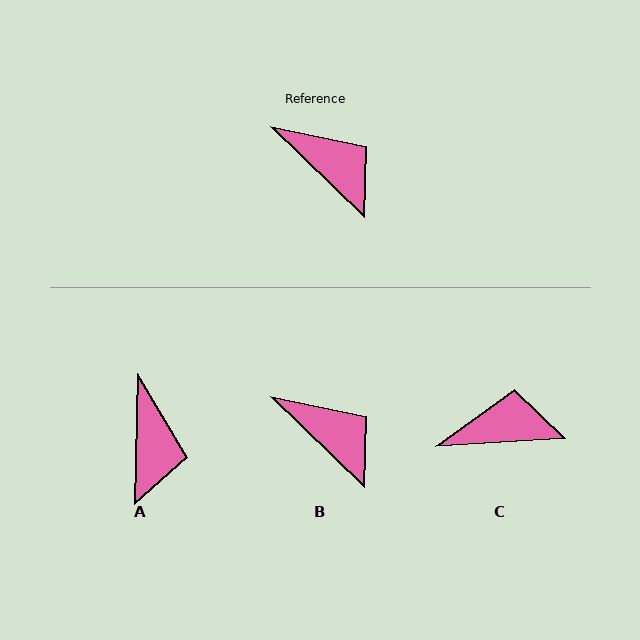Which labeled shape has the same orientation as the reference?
B.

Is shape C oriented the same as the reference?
No, it is off by about 48 degrees.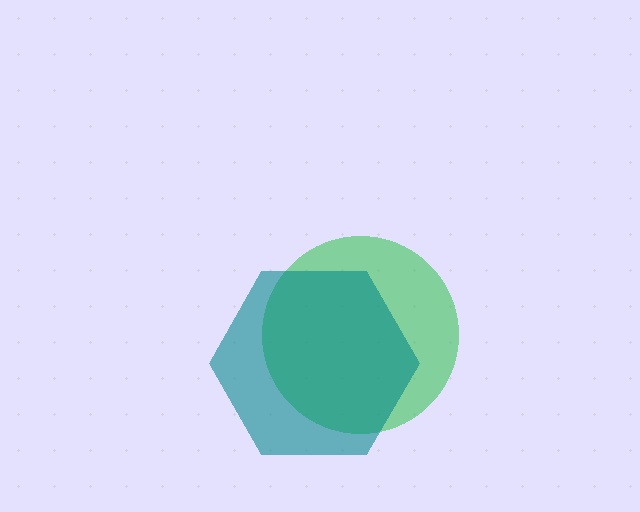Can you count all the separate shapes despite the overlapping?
Yes, there are 2 separate shapes.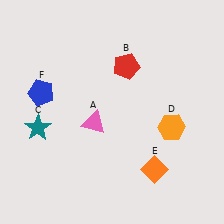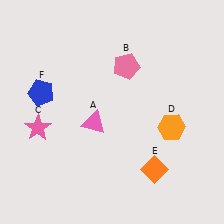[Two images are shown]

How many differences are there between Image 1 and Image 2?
There are 2 differences between the two images.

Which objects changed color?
B changed from red to pink. C changed from teal to pink.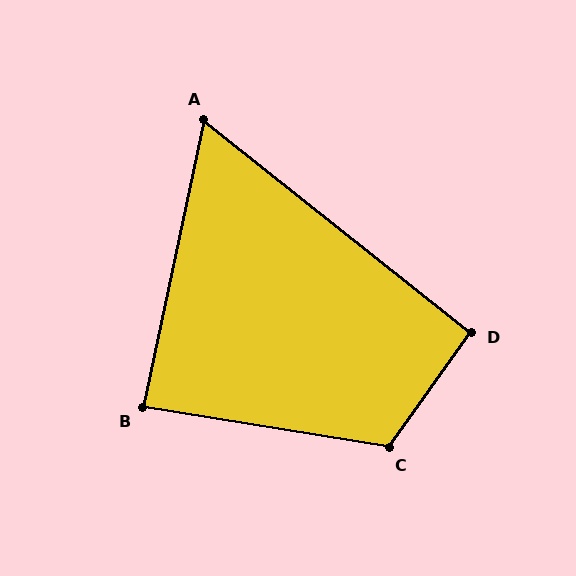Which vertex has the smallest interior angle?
A, at approximately 63 degrees.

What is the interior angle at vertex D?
Approximately 93 degrees (approximately right).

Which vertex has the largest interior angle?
C, at approximately 117 degrees.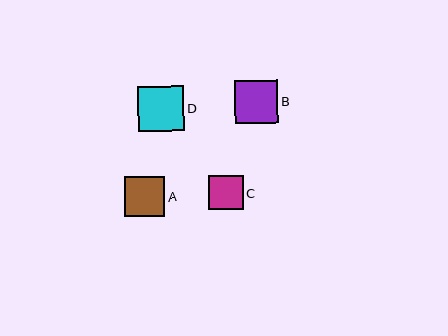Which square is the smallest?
Square C is the smallest with a size of approximately 34 pixels.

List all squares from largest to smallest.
From largest to smallest: D, B, A, C.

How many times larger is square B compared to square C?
Square B is approximately 1.3 times the size of square C.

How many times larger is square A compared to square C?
Square A is approximately 1.2 times the size of square C.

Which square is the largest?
Square D is the largest with a size of approximately 46 pixels.